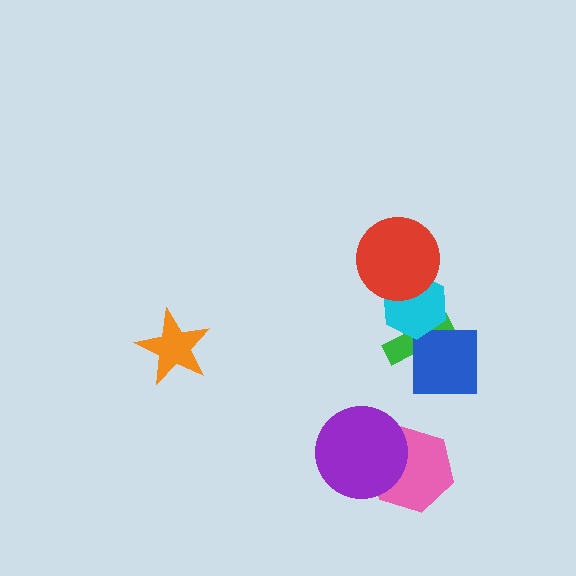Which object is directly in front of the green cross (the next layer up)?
The blue square is directly in front of the green cross.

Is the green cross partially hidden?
Yes, it is partially covered by another shape.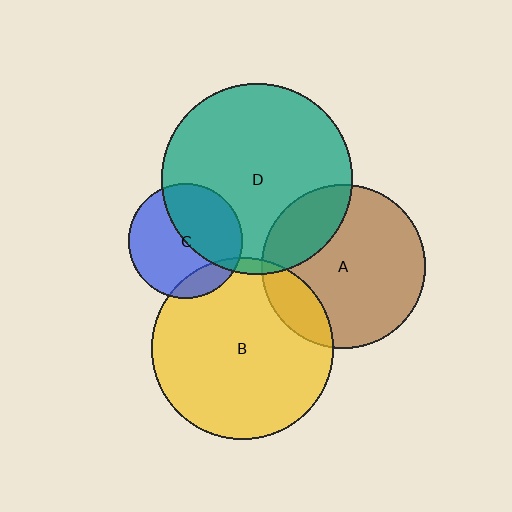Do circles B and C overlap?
Yes.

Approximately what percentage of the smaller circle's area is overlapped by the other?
Approximately 15%.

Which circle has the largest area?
Circle D (teal).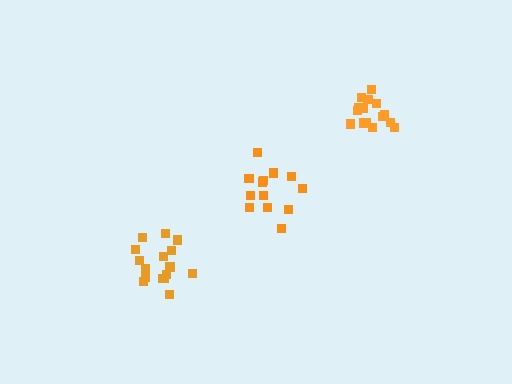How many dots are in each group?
Group 1: 16 dots, Group 2: 16 dots, Group 3: 14 dots (46 total).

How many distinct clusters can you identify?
There are 3 distinct clusters.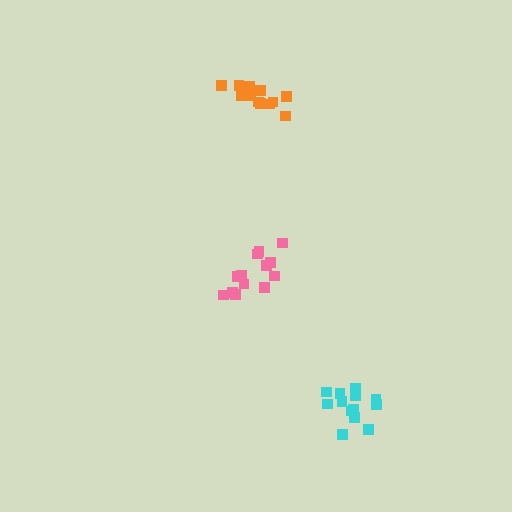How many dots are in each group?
Group 1: 13 dots, Group 2: 12 dots, Group 3: 13 dots (38 total).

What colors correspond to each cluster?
The clusters are colored: pink, orange, cyan.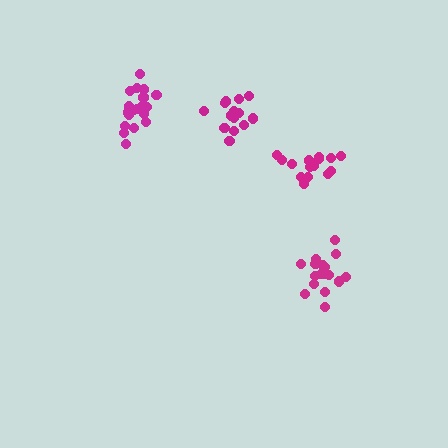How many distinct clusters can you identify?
There are 4 distinct clusters.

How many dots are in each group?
Group 1: 17 dots, Group 2: 16 dots, Group 3: 14 dots, Group 4: 19 dots (66 total).